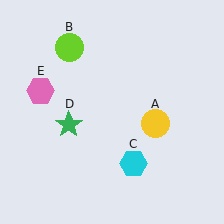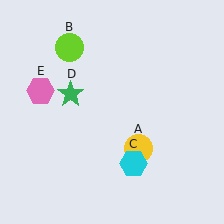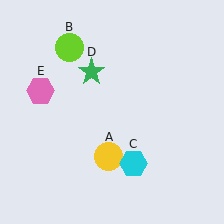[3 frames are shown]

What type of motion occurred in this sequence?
The yellow circle (object A), green star (object D) rotated clockwise around the center of the scene.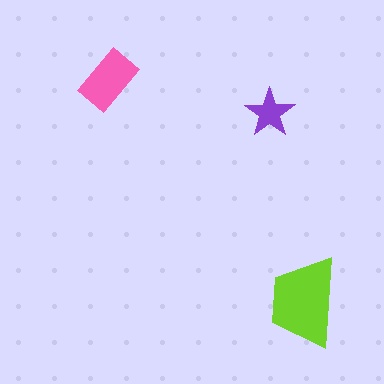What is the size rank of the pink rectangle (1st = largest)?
2nd.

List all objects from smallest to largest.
The purple star, the pink rectangle, the lime trapezoid.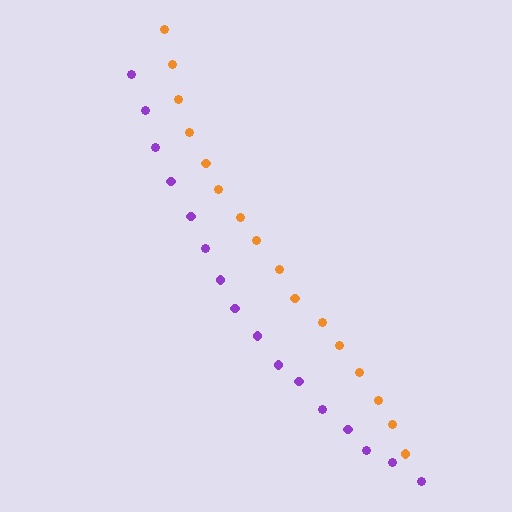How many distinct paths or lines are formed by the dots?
There are 2 distinct paths.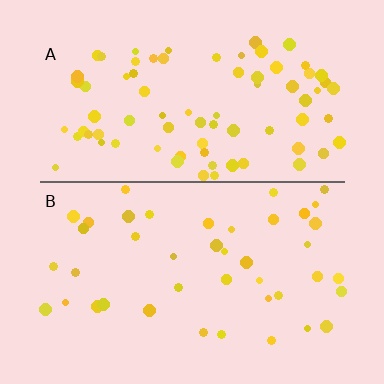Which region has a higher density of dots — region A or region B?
A (the top).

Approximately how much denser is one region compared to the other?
Approximately 1.9× — region A over region B.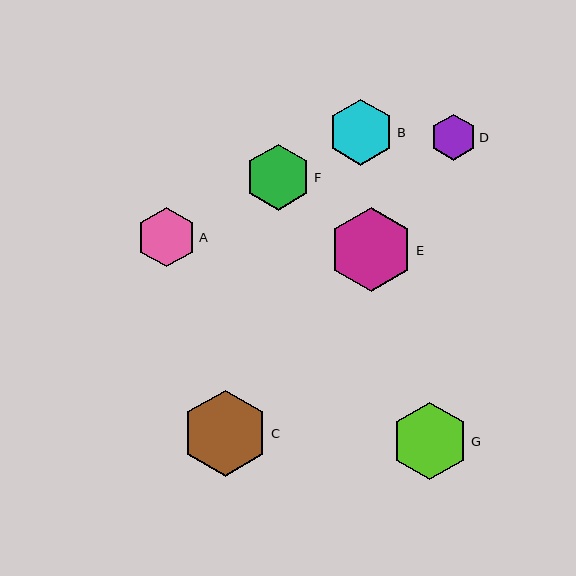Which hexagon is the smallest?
Hexagon D is the smallest with a size of approximately 46 pixels.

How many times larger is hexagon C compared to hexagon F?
Hexagon C is approximately 1.3 times the size of hexagon F.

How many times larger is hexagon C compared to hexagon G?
Hexagon C is approximately 1.1 times the size of hexagon G.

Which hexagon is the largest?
Hexagon C is the largest with a size of approximately 86 pixels.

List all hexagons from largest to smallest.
From largest to smallest: C, E, G, F, B, A, D.